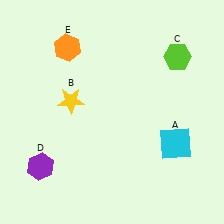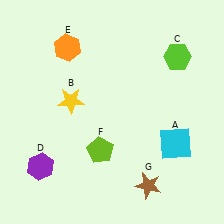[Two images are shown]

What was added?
A lime pentagon (F), a brown star (G) were added in Image 2.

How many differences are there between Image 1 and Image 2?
There are 2 differences between the two images.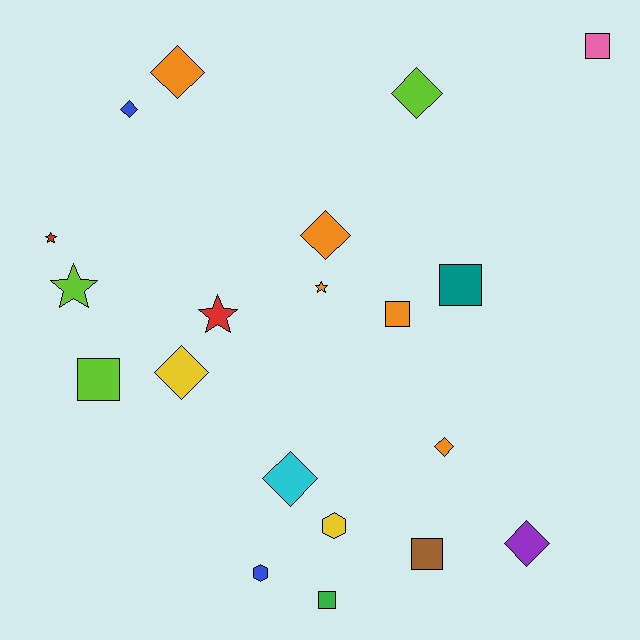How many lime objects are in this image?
There are 3 lime objects.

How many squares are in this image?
There are 6 squares.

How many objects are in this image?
There are 20 objects.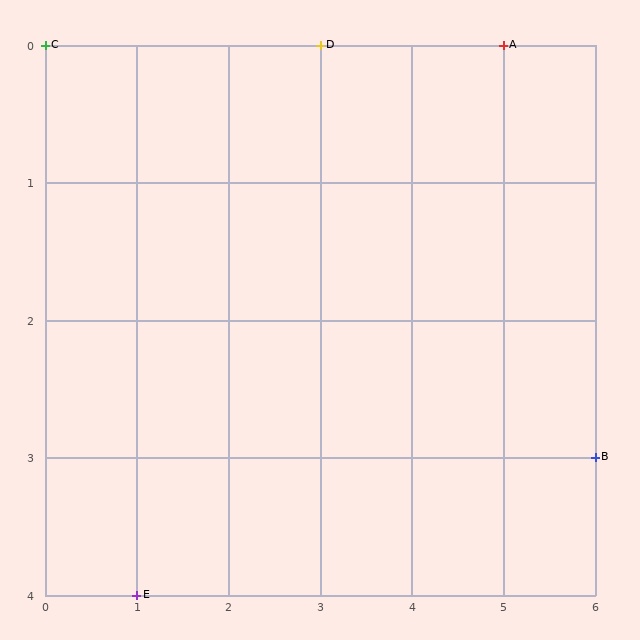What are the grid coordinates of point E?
Point E is at grid coordinates (1, 4).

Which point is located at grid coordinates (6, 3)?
Point B is at (6, 3).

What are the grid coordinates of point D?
Point D is at grid coordinates (3, 0).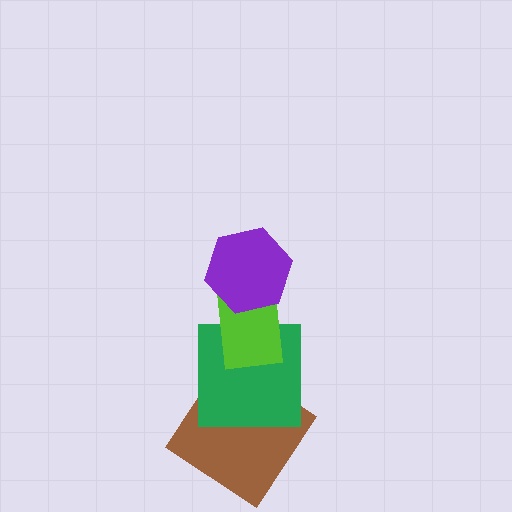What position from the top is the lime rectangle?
The lime rectangle is 2nd from the top.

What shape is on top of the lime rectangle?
The purple hexagon is on top of the lime rectangle.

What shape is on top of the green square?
The lime rectangle is on top of the green square.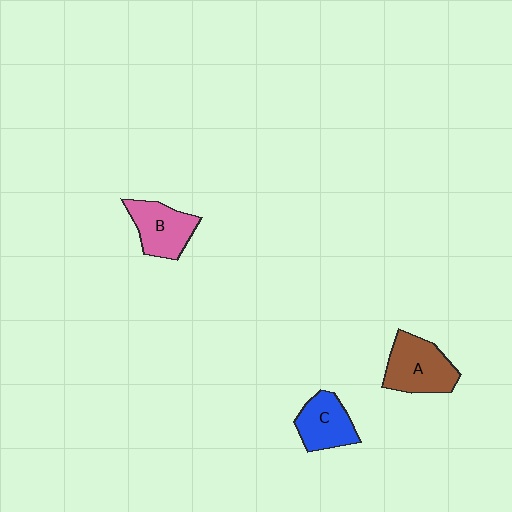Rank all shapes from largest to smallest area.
From largest to smallest: A (brown), B (pink), C (blue).